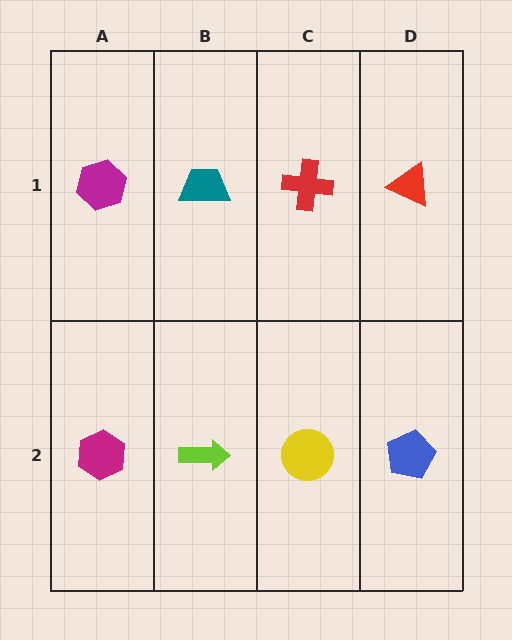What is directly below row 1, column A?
A magenta hexagon.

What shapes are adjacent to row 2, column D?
A red triangle (row 1, column D), a yellow circle (row 2, column C).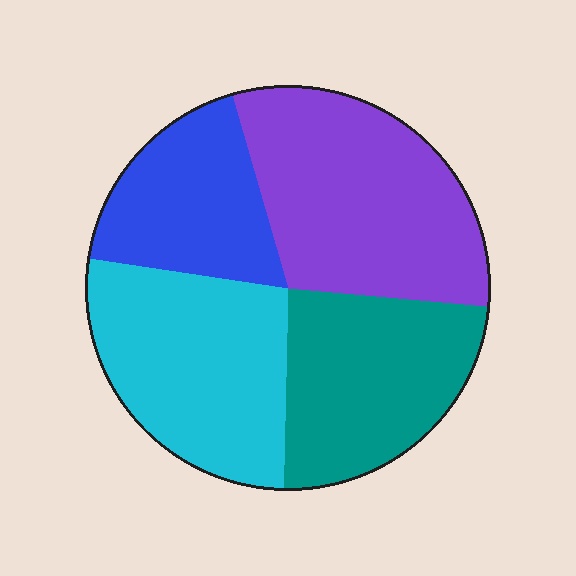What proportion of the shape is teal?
Teal takes up about one quarter (1/4) of the shape.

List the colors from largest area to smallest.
From largest to smallest: purple, cyan, teal, blue.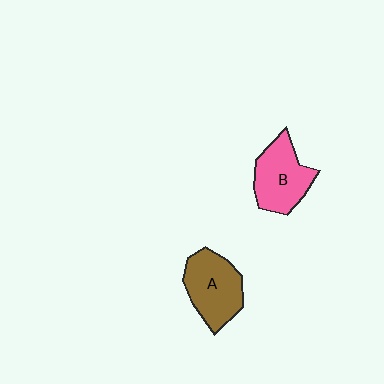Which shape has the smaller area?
Shape B (pink).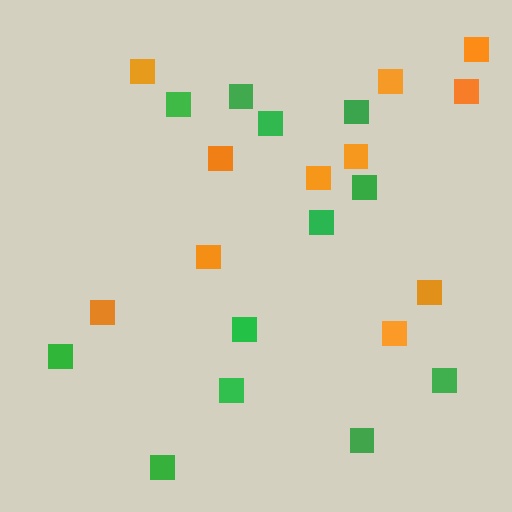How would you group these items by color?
There are 2 groups: one group of green squares (12) and one group of orange squares (11).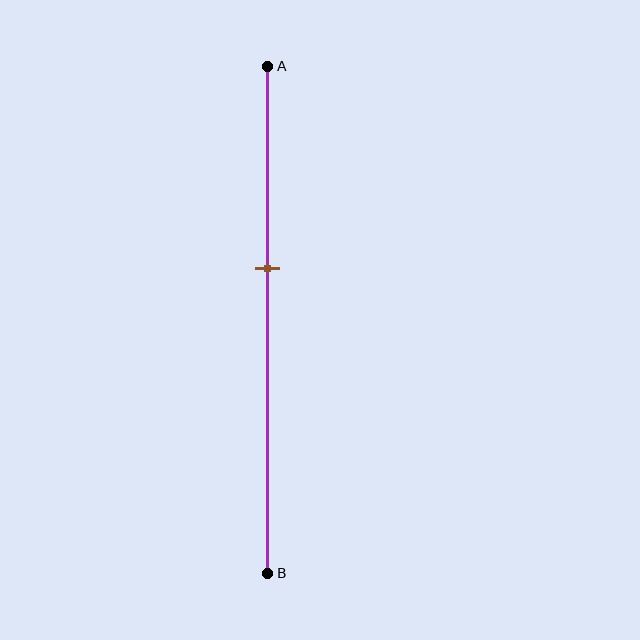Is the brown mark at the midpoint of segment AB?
No, the mark is at about 40% from A, not at the 50% midpoint.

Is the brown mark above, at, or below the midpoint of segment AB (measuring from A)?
The brown mark is above the midpoint of segment AB.